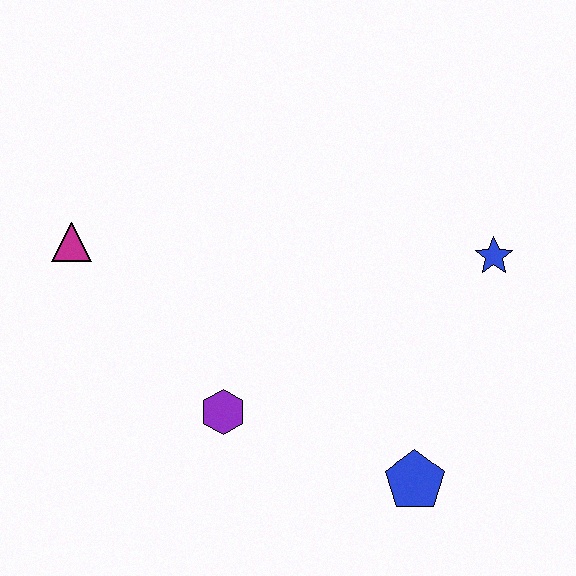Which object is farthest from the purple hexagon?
The blue star is farthest from the purple hexagon.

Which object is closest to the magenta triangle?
The purple hexagon is closest to the magenta triangle.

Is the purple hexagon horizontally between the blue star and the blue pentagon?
No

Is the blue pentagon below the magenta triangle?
Yes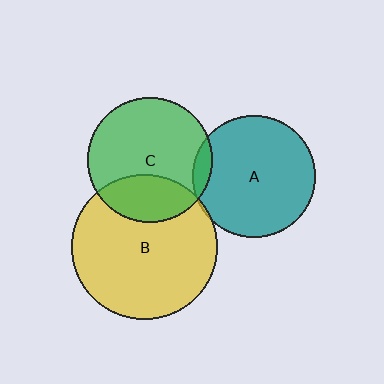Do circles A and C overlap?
Yes.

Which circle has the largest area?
Circle B (yellow).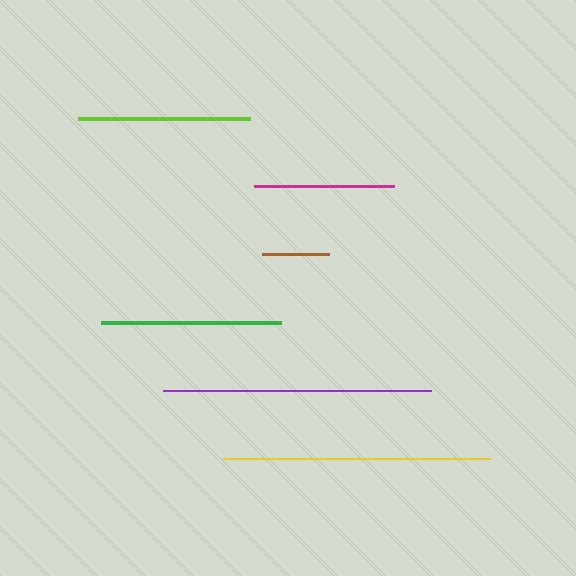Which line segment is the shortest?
The brown line is the shortest at approximately 67 pixels.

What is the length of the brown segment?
The brown segment is approximately 67 pixels long.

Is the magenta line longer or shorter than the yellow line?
The yellow line is longer than the magenta line.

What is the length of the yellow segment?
The yellow segment is approximately 267 pixels long.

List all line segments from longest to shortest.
From longest to shortest: purple, yellow, green, lime, magenta, brown.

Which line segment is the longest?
The purple line is the longest at approximately 268 pixels.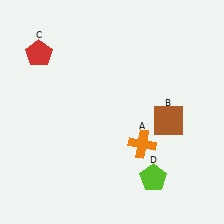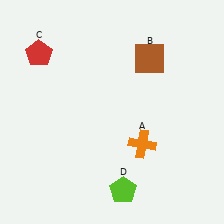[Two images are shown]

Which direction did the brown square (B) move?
The brown square (B) moved up.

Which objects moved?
The objects that moved are: the brown square (B), the lime pentagon (D).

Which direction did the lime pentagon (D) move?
The lime pentagon (D) moved left.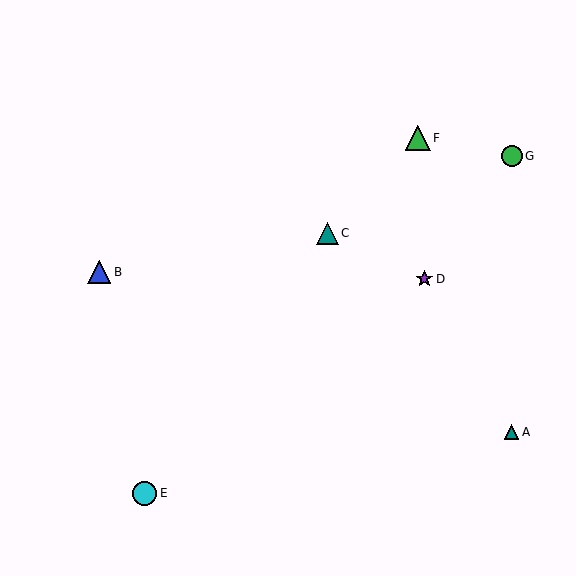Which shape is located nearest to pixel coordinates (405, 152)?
The green triangle (labeled F) at (418, 138) is nearest to that location.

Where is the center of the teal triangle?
The center of the teal triangle is at (327, 233).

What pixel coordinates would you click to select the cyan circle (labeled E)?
Click at (145, 493) to select the cyan circle E.